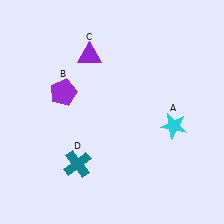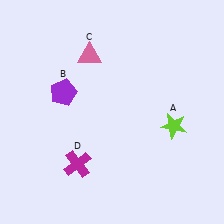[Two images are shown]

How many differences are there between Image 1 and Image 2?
There are 3 differences between the two images.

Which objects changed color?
A changed from cyan to lime. C changed from purple to pink. D changed from teal to magenta.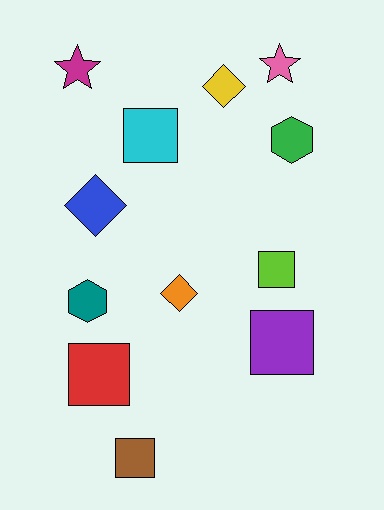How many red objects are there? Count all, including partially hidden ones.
There is 1 red object.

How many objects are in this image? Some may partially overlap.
There are 12 objects.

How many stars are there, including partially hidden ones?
There are 2 stars.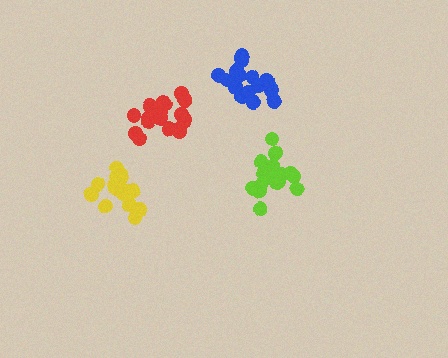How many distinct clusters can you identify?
There are 4 distinct clusters.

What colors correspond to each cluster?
The clusters are colored: red, lime, yellow, blue.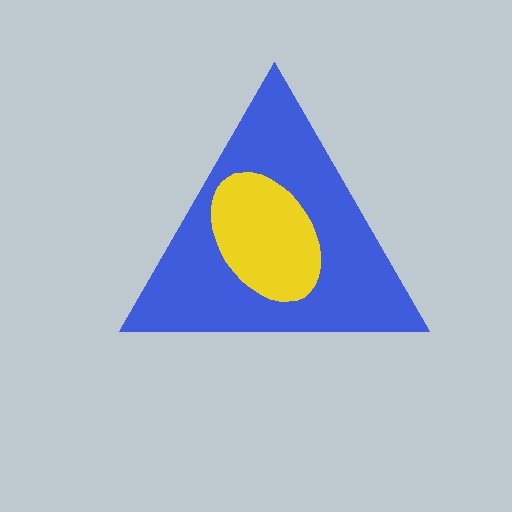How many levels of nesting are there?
2.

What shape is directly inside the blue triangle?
The yellow ellipse.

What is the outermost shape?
The blue triangle.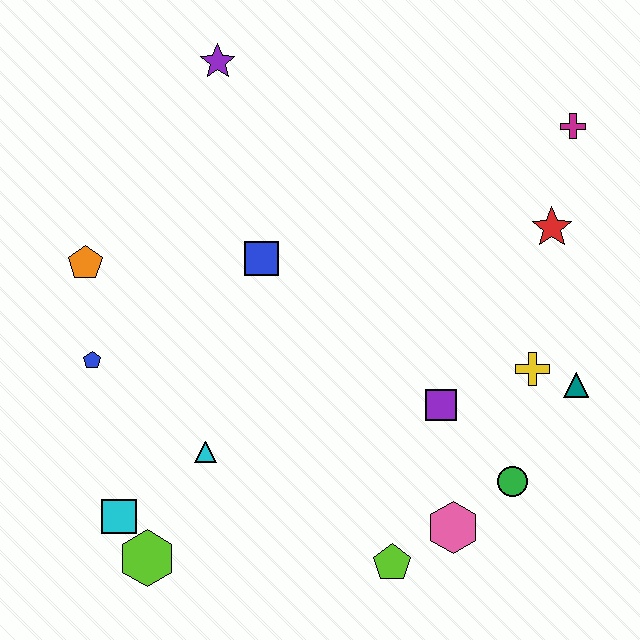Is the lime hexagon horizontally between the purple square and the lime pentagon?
No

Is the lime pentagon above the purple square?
No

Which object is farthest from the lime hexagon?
The magenta cross is farthest from the lime hexagon.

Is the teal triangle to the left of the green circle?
No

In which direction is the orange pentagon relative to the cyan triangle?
The orange pentagon is above the cyan triangle.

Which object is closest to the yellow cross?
The teal triangle is closest to the yellow cross.